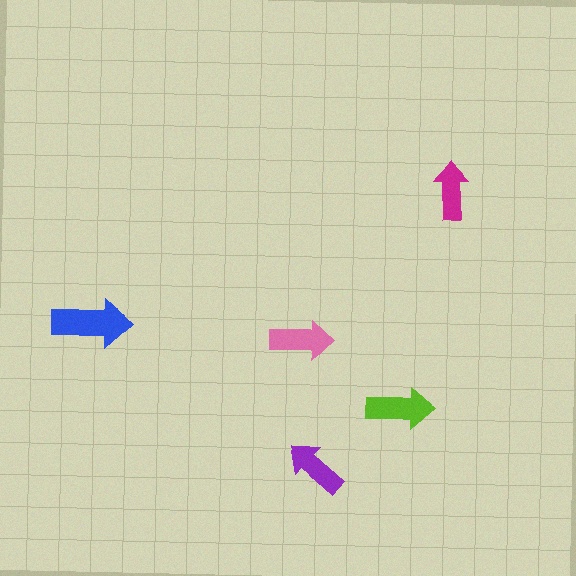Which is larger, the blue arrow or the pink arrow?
The blue one.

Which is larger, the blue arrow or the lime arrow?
The blue one.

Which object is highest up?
The magenta arrow is topmost.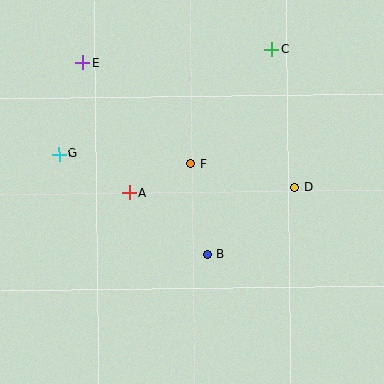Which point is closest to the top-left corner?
Point E is closest to the top-left corner.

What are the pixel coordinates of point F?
Point F is at (190, 164).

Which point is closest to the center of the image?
Point F at (190, 164) is closest to the center.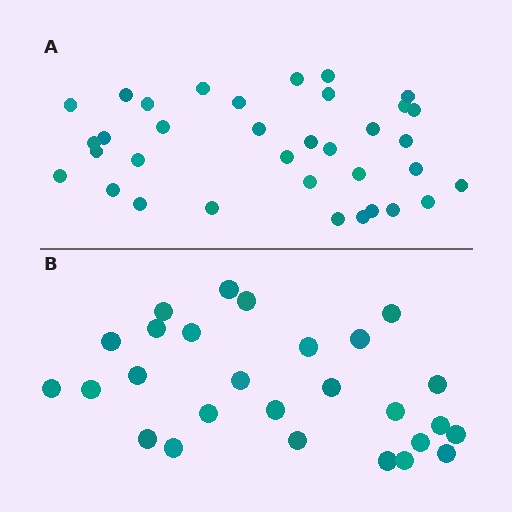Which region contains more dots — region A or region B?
Region A (the top region) has more dots.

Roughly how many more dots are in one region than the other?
Region A has roughly 8 or so more dots than region B.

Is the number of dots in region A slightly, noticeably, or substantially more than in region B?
Region A has noticeably more, but not dramatically so. The ratio is roughly 1.3 to 1.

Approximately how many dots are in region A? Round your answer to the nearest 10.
About 40 dots. (The exact count is 35, which rounds to 40.)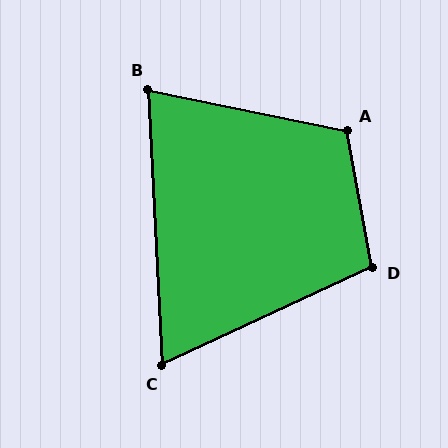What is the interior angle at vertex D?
Approximately 104 degrees (obtuse).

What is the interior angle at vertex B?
Approximately 76 degrees (acute).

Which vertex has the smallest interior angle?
C, at approximately 68 degrees.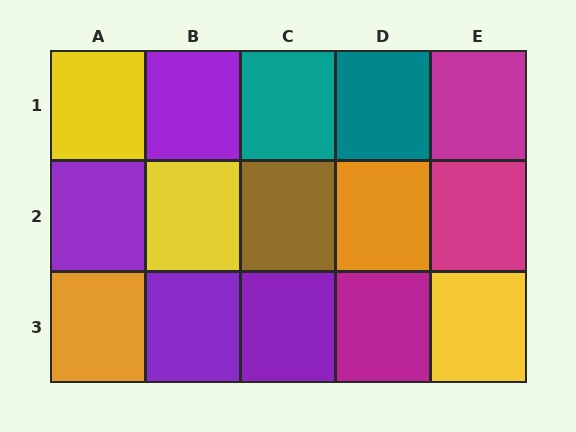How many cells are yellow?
3 cells are yellow.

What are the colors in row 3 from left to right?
Orange, purple, purple, magenta, yellow.